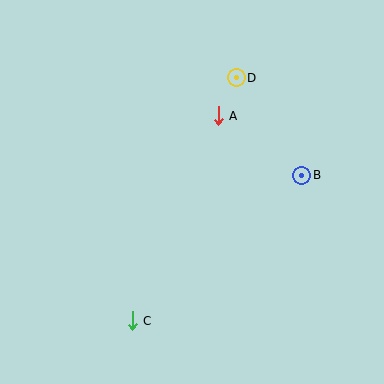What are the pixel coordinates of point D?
Point D is at (236, 78).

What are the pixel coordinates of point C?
Point C is at (132, 321).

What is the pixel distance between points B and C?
The distance between B and C is 223 pixels.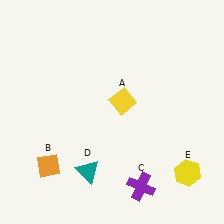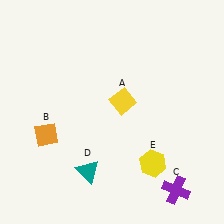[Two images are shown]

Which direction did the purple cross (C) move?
The purple cross (C) moved right.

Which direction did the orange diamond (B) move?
The orange diamond (B) moved up.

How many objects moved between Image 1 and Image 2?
3 objects moved between the two images.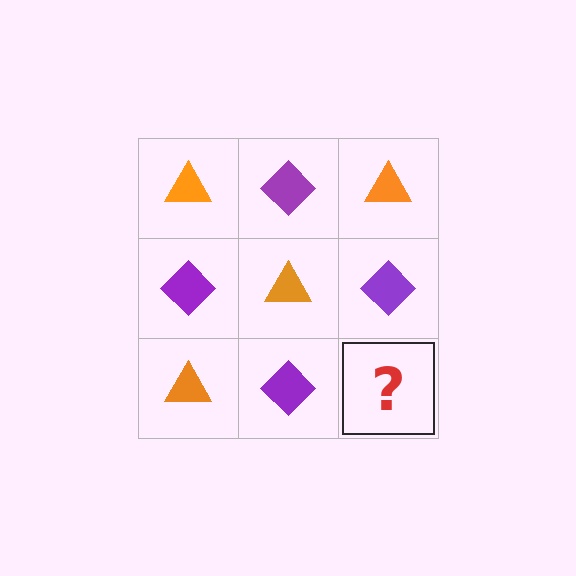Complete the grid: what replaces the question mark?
The question mark should be replaced with an orange triangle.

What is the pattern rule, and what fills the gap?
The rule is that it alternates orange triangle and purple diamond in a checkerboard pattern. The gap should be filled with an orange triangle.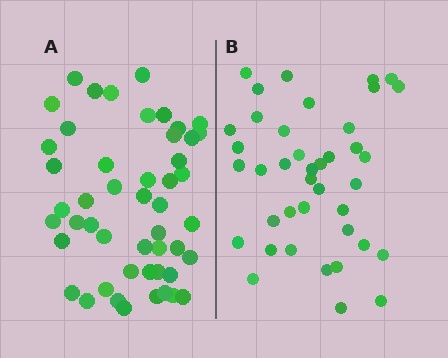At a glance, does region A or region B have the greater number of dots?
Region A (the left region) has more dots.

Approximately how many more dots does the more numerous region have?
Region A has roughly 8 or so more dots than region B.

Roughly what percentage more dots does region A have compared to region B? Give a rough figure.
About 20% more.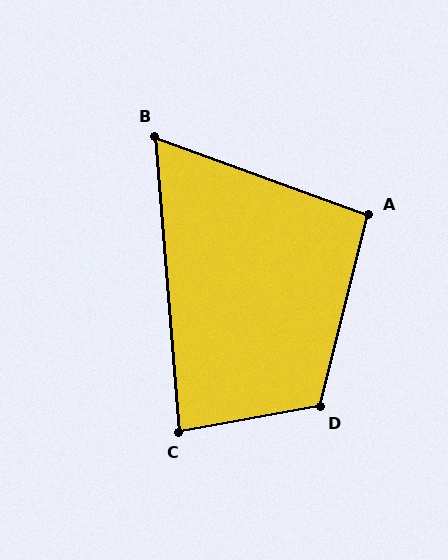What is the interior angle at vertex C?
Approximately 84 degrees (acute).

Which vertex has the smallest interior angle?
B, at approximately 66 degrees.